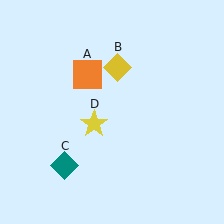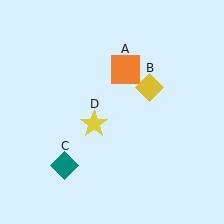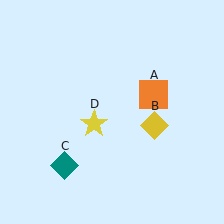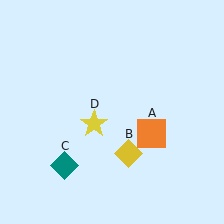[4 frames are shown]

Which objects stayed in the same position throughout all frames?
Teal diamond (object C) and yellow star (object D) remained stationary.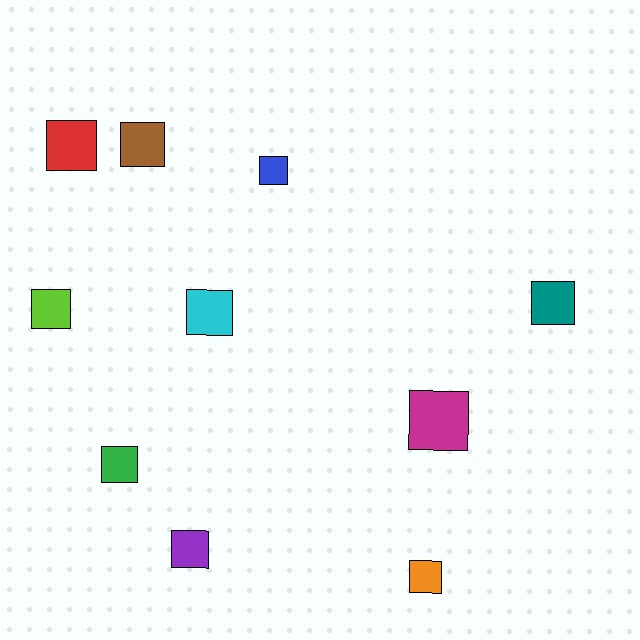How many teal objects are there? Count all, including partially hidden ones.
There is 1 teal object.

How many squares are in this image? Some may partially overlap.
There are 10 squares.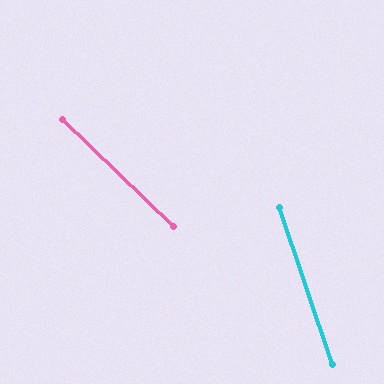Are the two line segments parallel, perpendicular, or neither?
Neither parallel nor perpendicular — they differ by about 27°.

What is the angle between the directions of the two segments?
Approximately 27 degrees.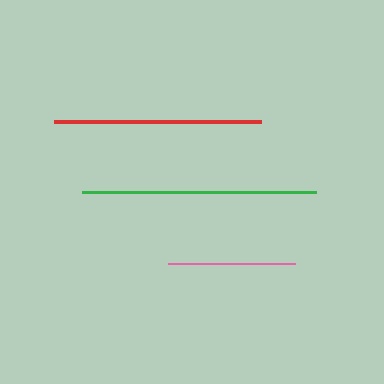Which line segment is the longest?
The green line is the longest at approximately 233 pixels.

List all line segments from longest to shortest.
From longest to shortest: green, red, pink.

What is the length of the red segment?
The red segment is approximately 207 pixels long.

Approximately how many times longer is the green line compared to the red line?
The green line is approximately 1.1 times the length of the red line.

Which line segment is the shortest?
The pink line is the shortest at approximately 127 pixels.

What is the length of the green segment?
The green segment is approximately 233 pixels long.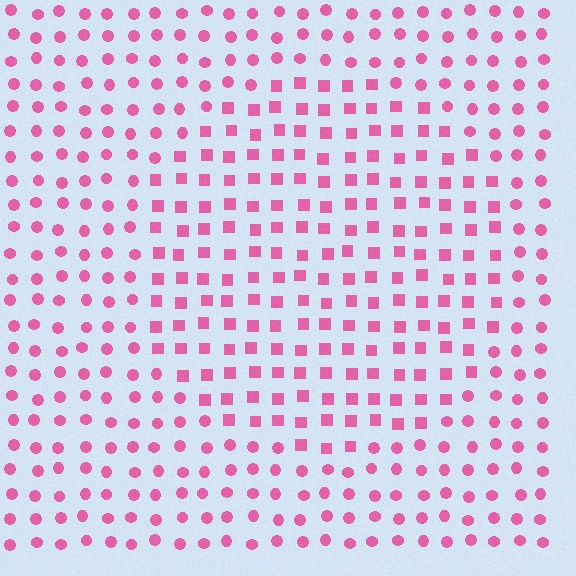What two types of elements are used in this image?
The image uses squares inside the circle region and circles outside it.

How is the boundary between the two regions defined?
The boundary is defined by a change in element shape: squares inside vs. circles outside. All elements share the same color and spacing.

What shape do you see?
I see a circle.